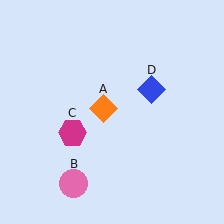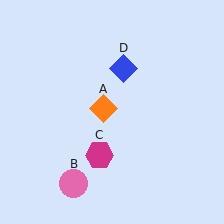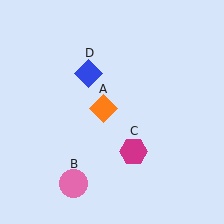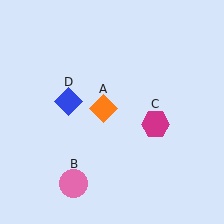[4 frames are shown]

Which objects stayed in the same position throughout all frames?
Orange diamond (object A) and pink circle (object B) remained stationary.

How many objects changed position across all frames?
2 objects changed position: magenta hexagon (object C), blue diamond (object D).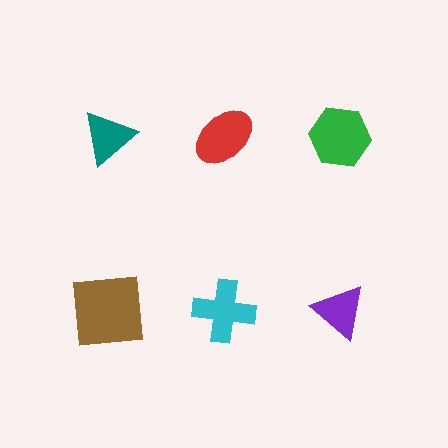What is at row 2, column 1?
A brown square.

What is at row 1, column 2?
A red ellipse.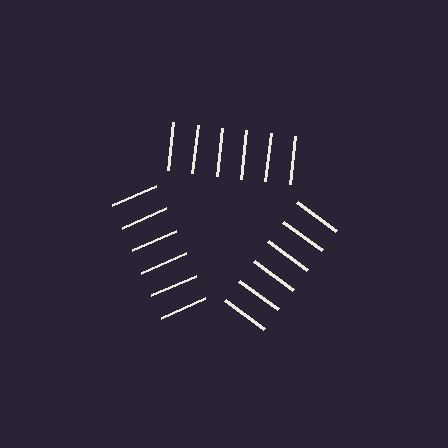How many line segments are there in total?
18 — 6 along each of the 3 edges.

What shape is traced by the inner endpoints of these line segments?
An illusory triangle — the line segments terminate on its edges but no continuous stroke is drawn.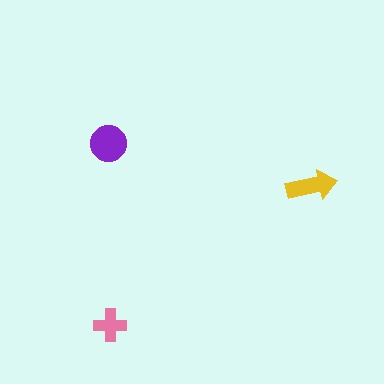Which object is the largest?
The purple circle.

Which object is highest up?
The purple circle is topmost.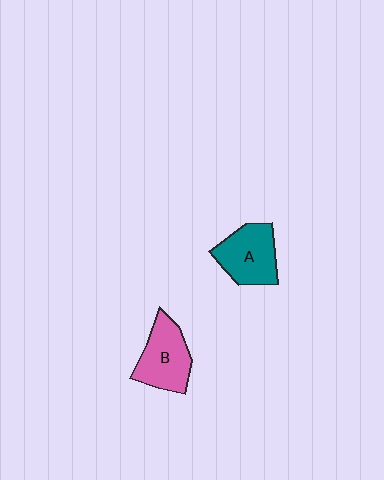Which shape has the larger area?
Shape B (pink).